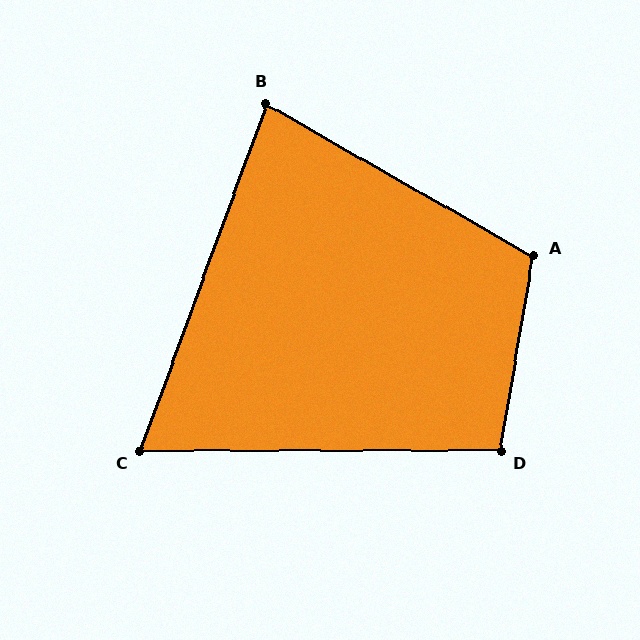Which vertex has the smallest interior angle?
C, at approximately 70 degrees.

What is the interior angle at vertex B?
Approximately 80 degrees (acute).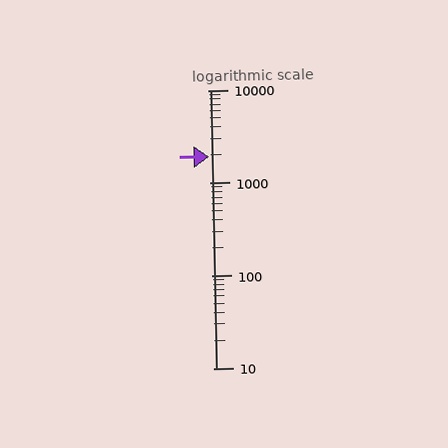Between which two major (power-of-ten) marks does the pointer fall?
The pointer is between 1000 and 10000.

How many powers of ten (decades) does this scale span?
The scale spans 3 decades, from 10 to 10000.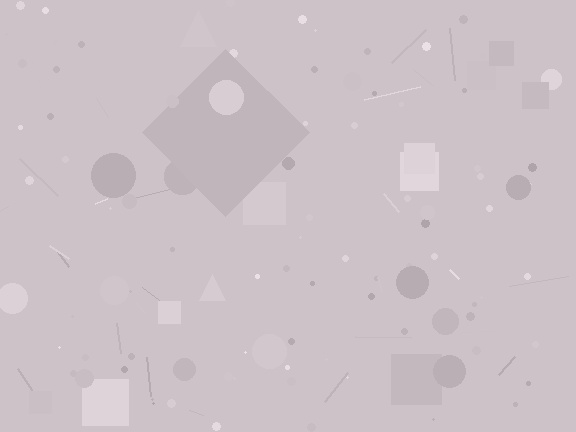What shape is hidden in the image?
A diamond is hidden in the image.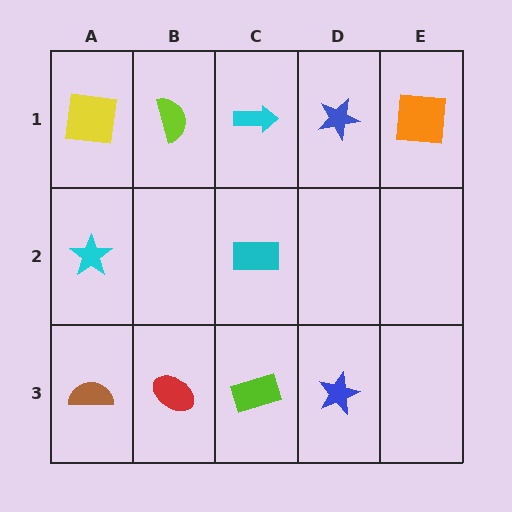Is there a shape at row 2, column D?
No, that cell is empty.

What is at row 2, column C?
A cyan rectangle.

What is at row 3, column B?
A red ellipse.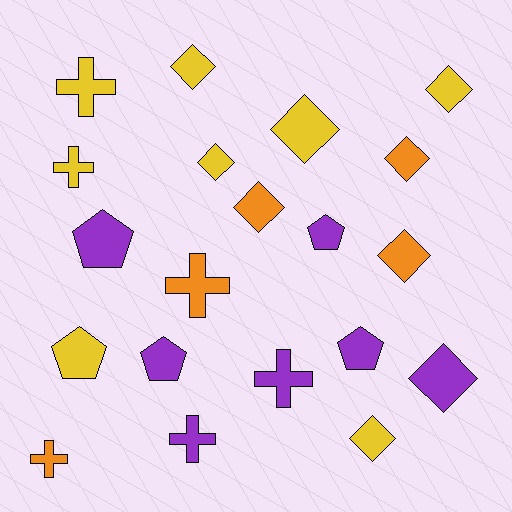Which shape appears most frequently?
Diamond, with 9 objects.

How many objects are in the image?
There are 20 objects.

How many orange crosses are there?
There are 2 orange crosses.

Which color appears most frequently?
Yellow, with 8 objects.